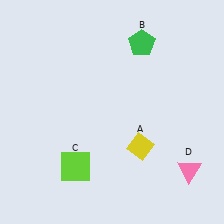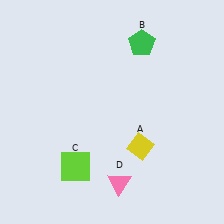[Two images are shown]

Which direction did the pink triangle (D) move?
The pink triangle (D) moved left.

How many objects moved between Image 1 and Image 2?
1 object moved between the two images.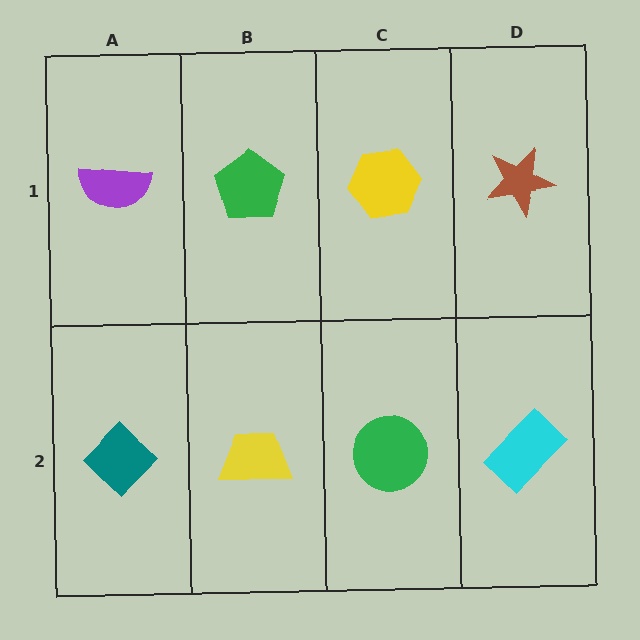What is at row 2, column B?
A yellow trapezoid.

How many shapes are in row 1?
4 shapes.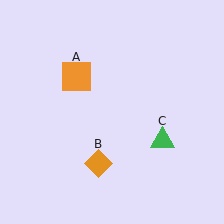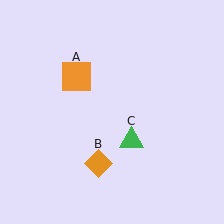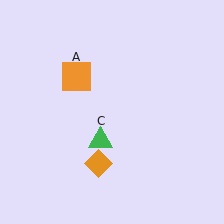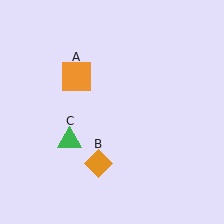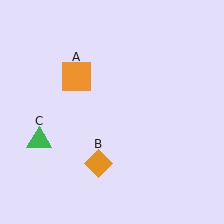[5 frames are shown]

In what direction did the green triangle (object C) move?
The green triangle (object C) moved left.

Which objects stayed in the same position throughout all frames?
Orange square (object A) and orange diamond (object B) remained stationary.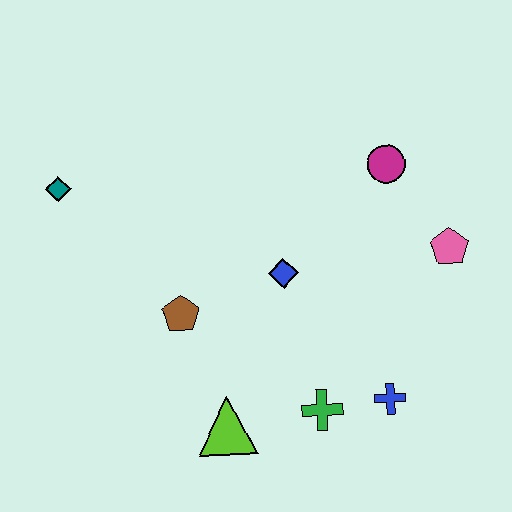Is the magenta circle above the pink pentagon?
Yes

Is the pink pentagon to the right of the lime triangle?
Yes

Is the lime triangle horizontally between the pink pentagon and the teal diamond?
Yes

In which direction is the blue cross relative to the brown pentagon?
The blue cross is to the right of the brown pentagon.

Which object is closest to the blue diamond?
The brown pentagon is closest to the blue diamond.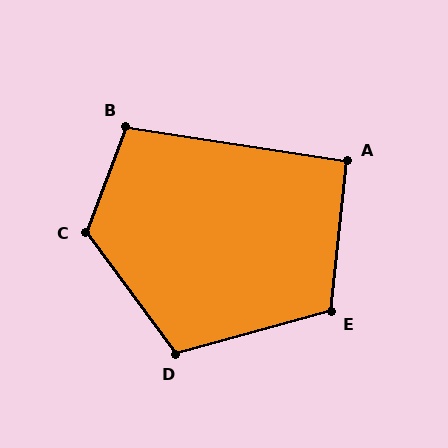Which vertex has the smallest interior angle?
A, at approximately 93 degrees.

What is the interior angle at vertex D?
Approximately 111 degrees (obtuse).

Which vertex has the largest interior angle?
C, at approximately 123 degrees.